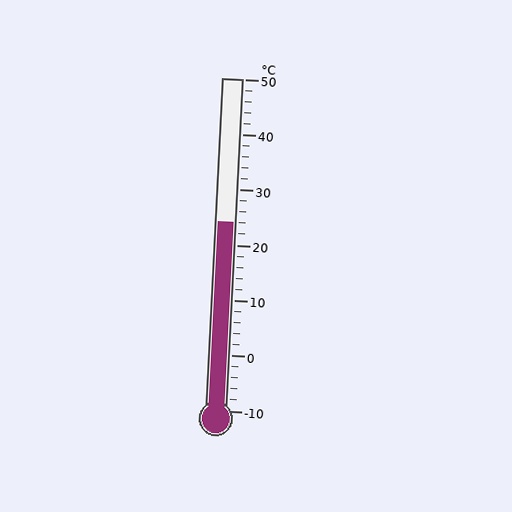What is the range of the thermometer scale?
The thermometer scale ranges from -10°C to 50°C.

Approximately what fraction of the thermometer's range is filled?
The thermometer is filled to approximately 55% of its range.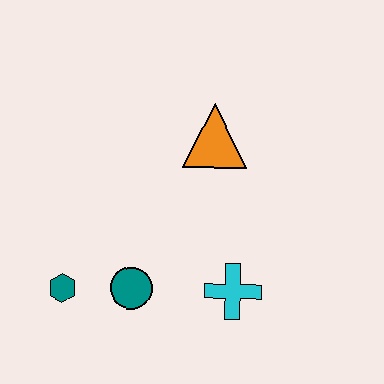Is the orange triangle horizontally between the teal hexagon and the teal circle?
No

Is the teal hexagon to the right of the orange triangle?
No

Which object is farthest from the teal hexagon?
The orange triangle is farthest from the teal hexagon.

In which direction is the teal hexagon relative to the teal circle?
The teal hexagon is to the left of the teal circle.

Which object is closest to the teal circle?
The teal hexagon is closest to the teal circle.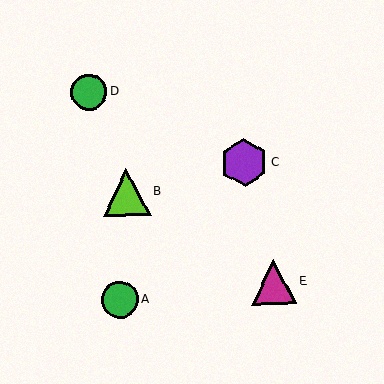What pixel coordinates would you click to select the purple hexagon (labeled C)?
Click at (244, 163) to select the purple hexagon C.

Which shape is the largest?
The lime triangle (labeled B) is the largest.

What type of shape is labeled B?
Shape B is a lime triangle.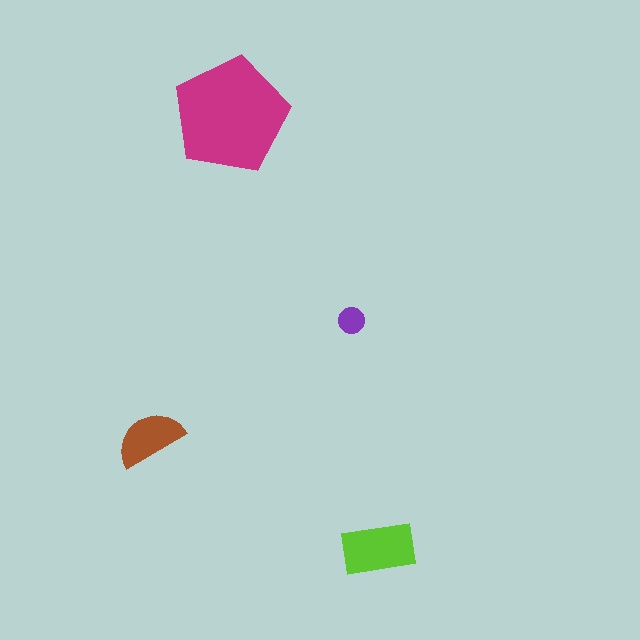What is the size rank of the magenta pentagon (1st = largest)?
1st.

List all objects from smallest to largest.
The purple circle, the brown semicircle, the lime rectangle, the magenta pentagon.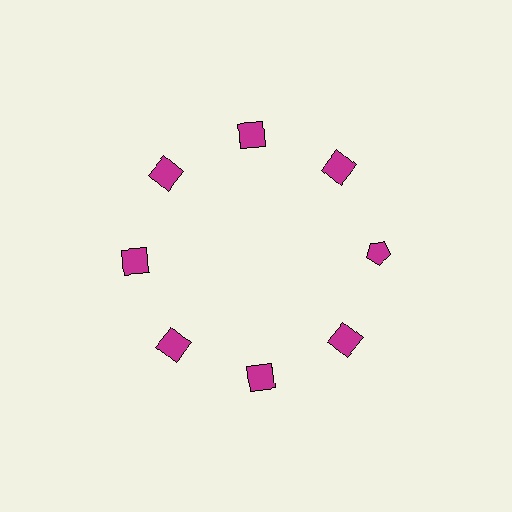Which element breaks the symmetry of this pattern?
The magenta pentagon at roughly the 3 o'clock position breaks the symmetry. All other shapes are magenta squares.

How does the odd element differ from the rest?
It has a different shape: pentagon instead of square.